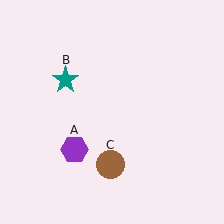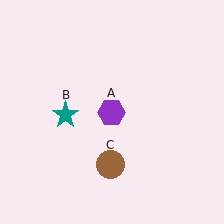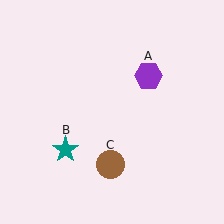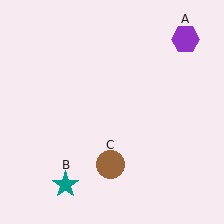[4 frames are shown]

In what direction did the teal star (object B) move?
The teal star (object B) moved down.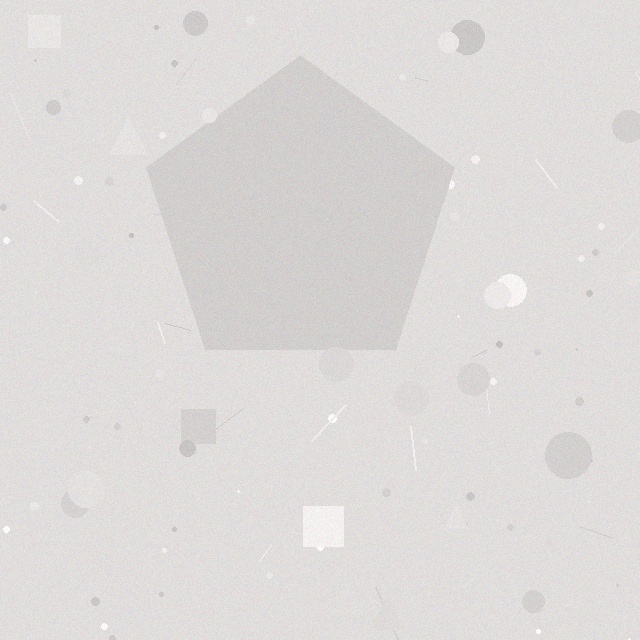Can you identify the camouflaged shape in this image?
The camouflaged shape is a pentagon.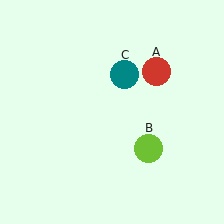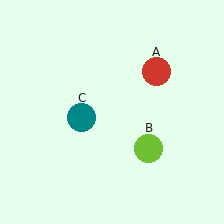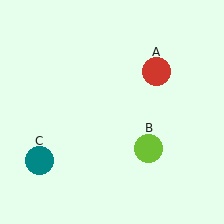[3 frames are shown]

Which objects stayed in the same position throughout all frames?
Red circle (object A) and lime circle (object B) remained stationary.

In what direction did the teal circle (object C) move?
The teal circle (object C) moved down and to the left.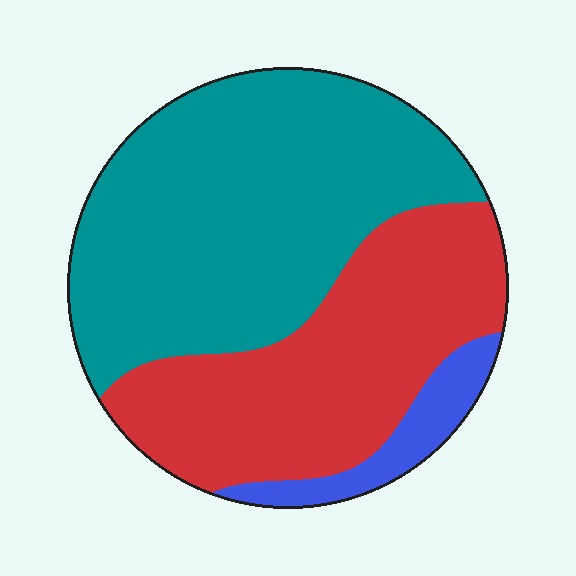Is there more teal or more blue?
Teal.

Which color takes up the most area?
Teal, at roughly 55%.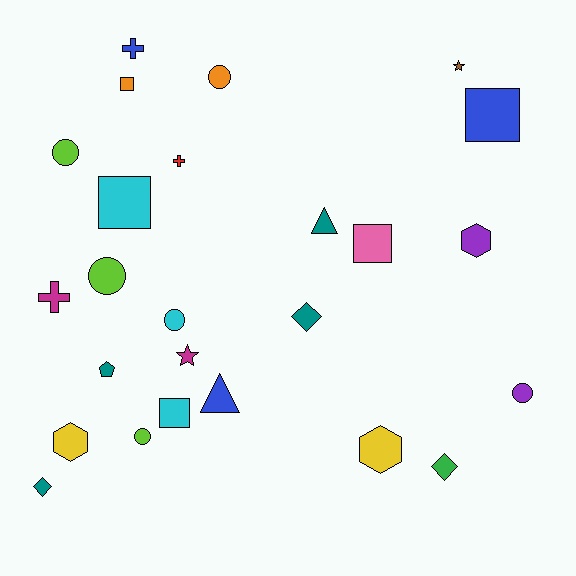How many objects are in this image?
There are 25 objects.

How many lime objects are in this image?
There are 3 lime objects.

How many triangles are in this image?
There are 2 triangles.